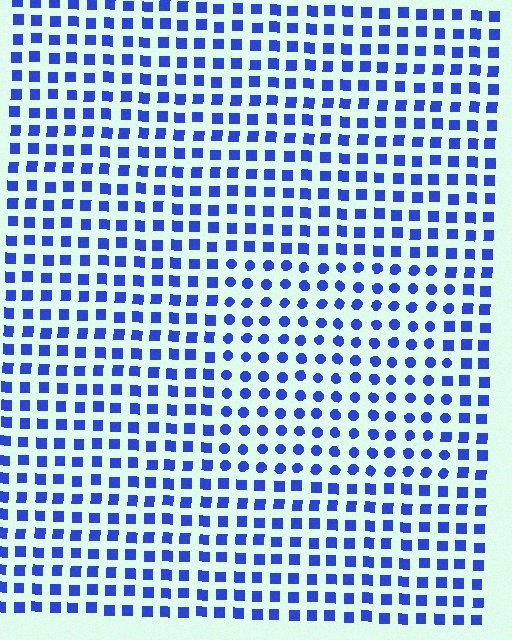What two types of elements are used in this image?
The image uses circles inside the rectangle region and squares outside it.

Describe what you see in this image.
The image is filled with small blue elements arranged in a uniform grid. A rectangle-shaped region contains circles, while the surrounding area contains squares. The boundary is defined purely by the change in element shape.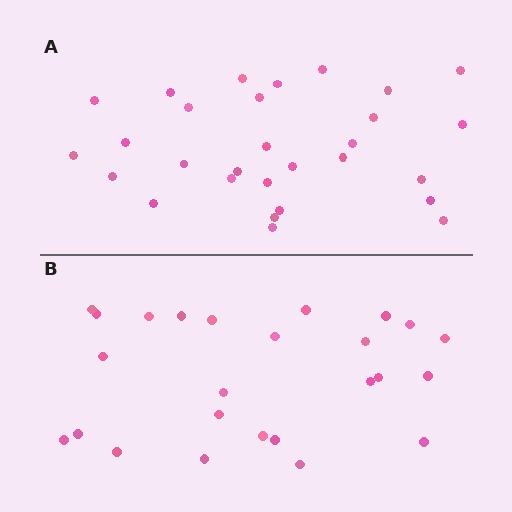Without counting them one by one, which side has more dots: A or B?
Region A (the top region) has more dots.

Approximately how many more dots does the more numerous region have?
Region A has about 4 more dots than region B.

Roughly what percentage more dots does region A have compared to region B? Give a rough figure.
About 15% more.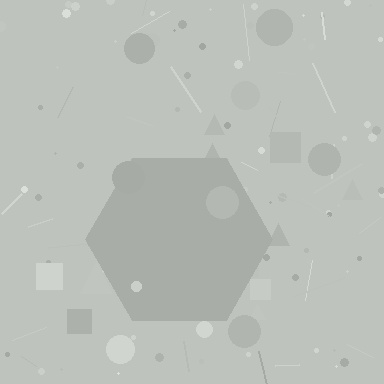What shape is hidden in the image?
A hexagon is hidden in the image.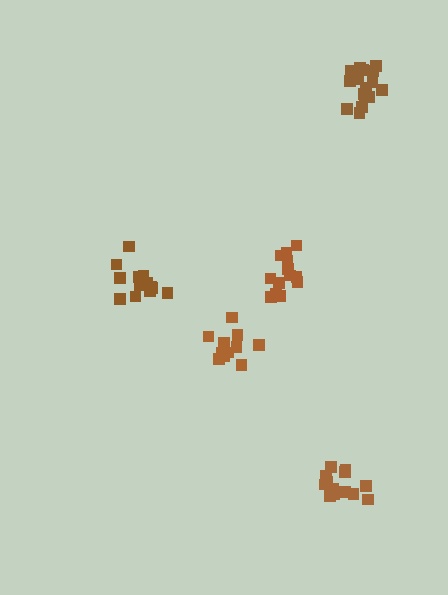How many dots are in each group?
Group 1: 11 dots, Group 2: 13 dots, Group 3: 17 dots, Group 4: 13 dots, Group 5: 14 dots (68 total).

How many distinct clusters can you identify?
There are 5 distinct clusters.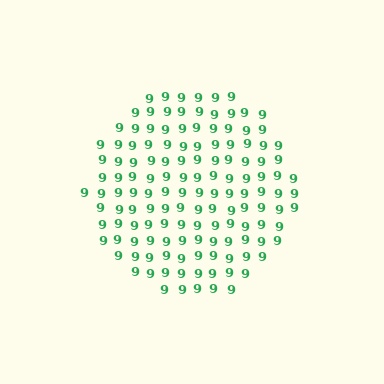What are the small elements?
The small elements are digit 9's.